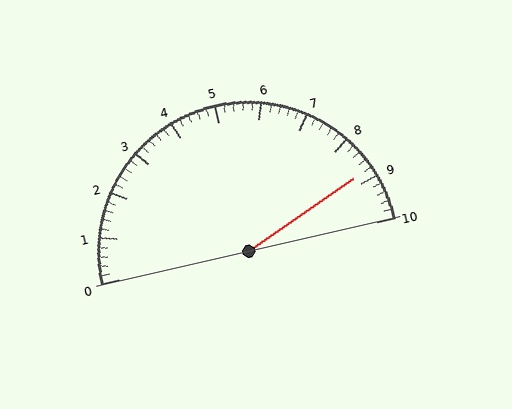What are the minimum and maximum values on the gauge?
The gauge ranges from 0 to 10.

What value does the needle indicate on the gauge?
The needle indicates approximately 8.8.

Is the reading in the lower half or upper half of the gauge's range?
The reading is in the upper half of the range (0 to 10).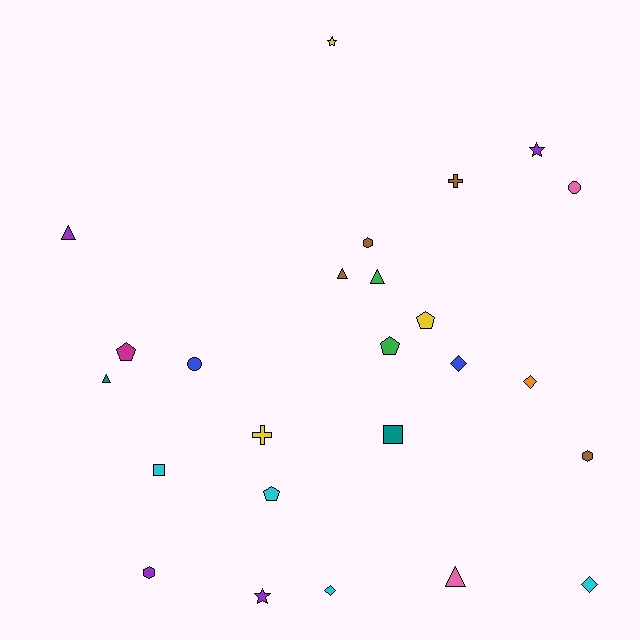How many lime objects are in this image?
There are no lime objects.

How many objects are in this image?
There are 25 objects.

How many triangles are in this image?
There are 5 triangles.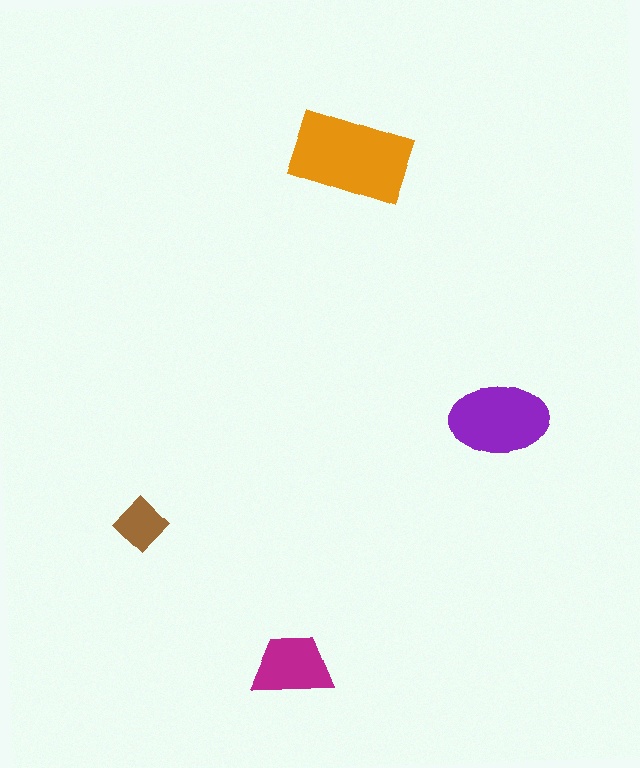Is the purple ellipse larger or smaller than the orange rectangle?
Smaller.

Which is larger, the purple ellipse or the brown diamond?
The purple ellipse.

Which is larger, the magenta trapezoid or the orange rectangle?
The orange rectangle.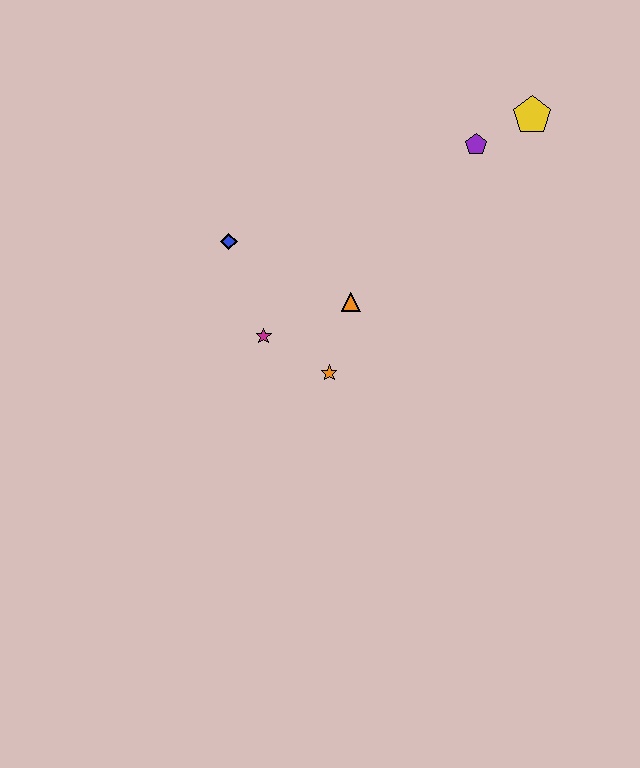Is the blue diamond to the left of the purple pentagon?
Yes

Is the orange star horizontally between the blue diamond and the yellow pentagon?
Yes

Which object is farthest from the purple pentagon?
The magenta star is farthest from the purple pentagon.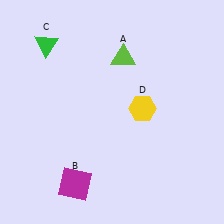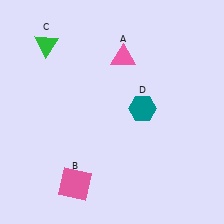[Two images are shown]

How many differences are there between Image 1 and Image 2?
There are 3 differences between the two images.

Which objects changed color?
A changed from lime to pink. B changed from magenta to pink. D changed from yellow to teal.